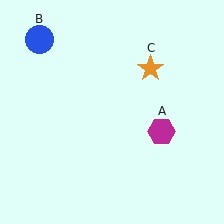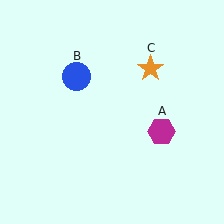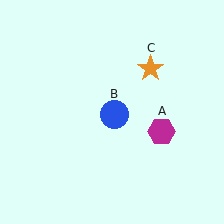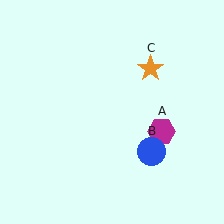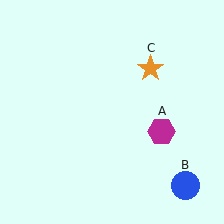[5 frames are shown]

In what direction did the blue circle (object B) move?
The blue circle (object B) moved down and to the right.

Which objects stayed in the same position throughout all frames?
Magenta hexagon (object A) and orange star (object C) remained stationary.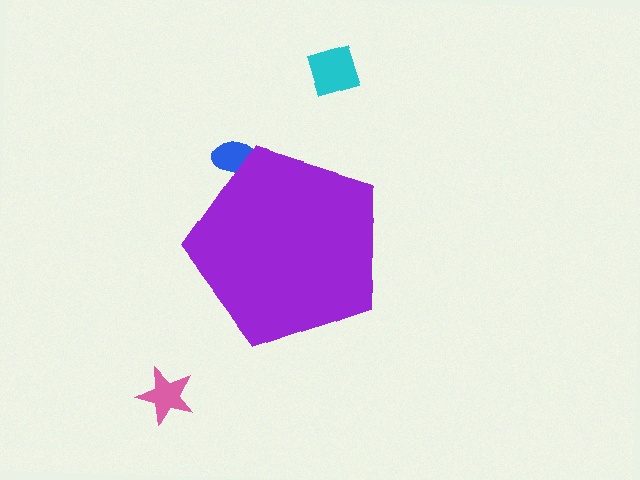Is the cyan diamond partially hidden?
No, the cyan diamond is fully visible.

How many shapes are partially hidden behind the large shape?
1 shape is partially hidden.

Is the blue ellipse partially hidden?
Yes, the blue ellipse is partially hidden behind the purple pentagon.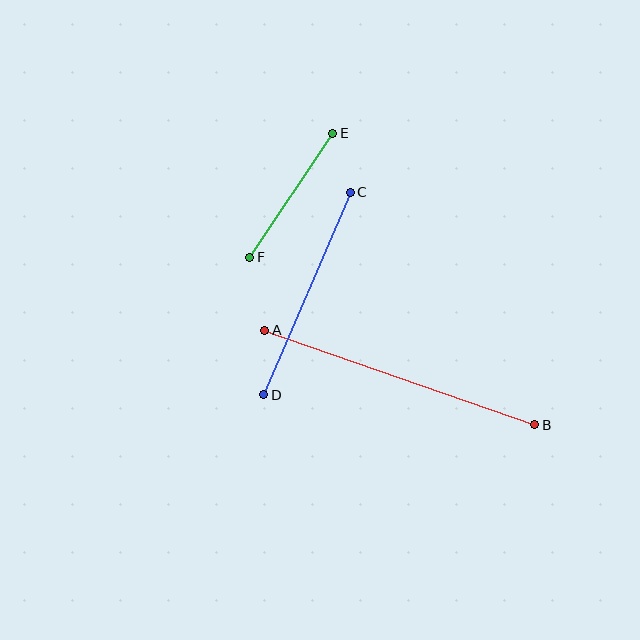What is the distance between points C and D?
The distance is approximately 220 pixels.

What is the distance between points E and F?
The distance is approximately 149 pixels.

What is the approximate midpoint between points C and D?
The midpoint is at approximately (307, 294) pixels.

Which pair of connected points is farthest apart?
Points A and B are farthest apart.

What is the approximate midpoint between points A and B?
The midpoint is at approximately (400, 377) pixels.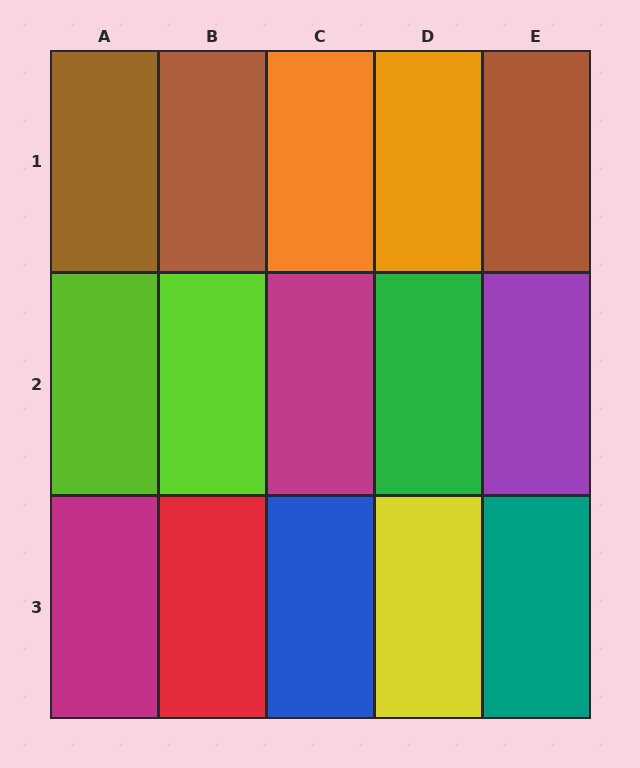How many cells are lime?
2 cells are lime.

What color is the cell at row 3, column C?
Blue.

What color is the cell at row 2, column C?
Magenta.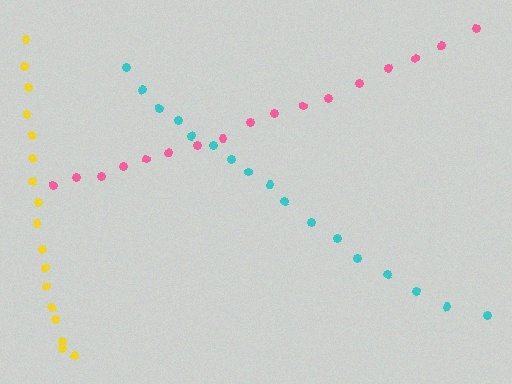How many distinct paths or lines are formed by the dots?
There are 3 distinct paths.